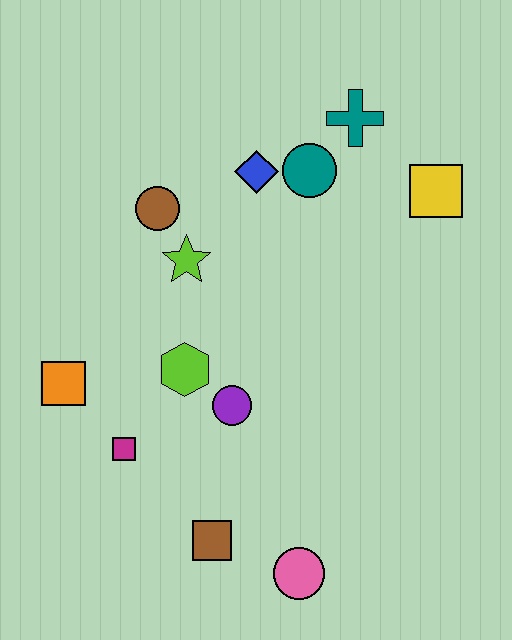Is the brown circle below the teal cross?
Yes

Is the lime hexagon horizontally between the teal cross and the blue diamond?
No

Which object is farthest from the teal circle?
The pink circle is farthest from the teal circle.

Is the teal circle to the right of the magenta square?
Yes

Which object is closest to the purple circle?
The lime hexagon is closest to the purple circle.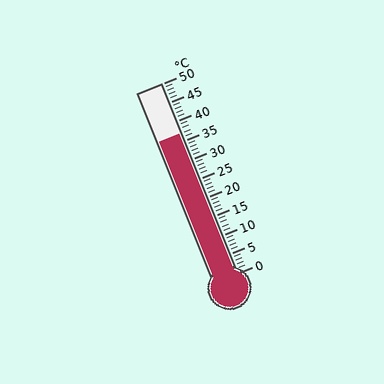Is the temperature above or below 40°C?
The temperature is below 40°C.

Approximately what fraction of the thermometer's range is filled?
The thermometer is filled to approximately 75% of its range.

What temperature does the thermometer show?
The thermometer shows approximately 37°C.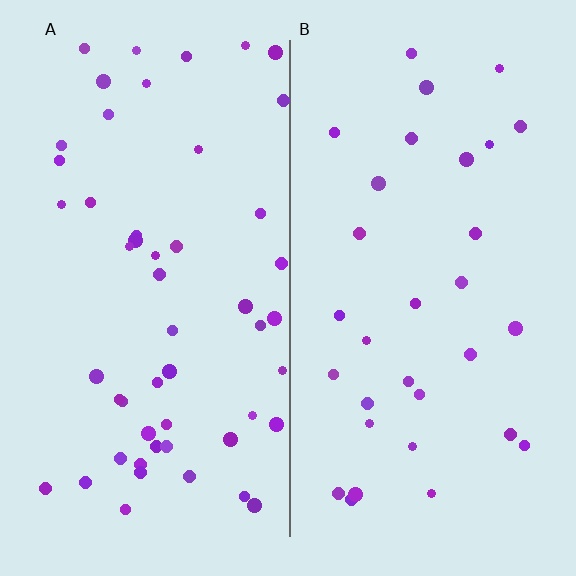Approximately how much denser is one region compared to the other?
Approximately 1.6× — region A over region B.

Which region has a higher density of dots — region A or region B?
A (the left).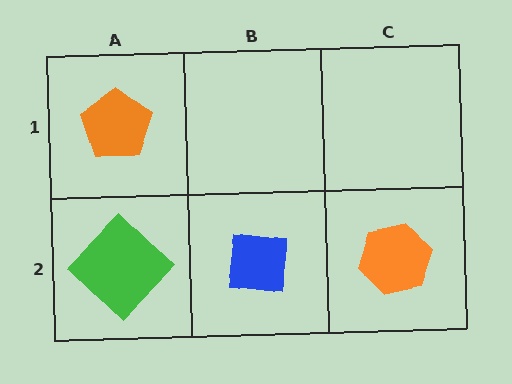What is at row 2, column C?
An orange hexagon.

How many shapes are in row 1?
1 shape.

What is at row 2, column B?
A blue square.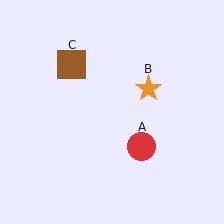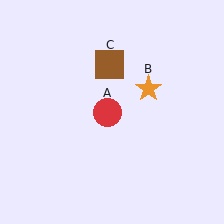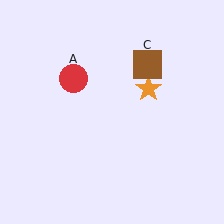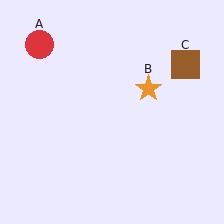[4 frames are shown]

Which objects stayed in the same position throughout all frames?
Orange star (object B) remained stationary.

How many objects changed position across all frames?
2 objects changed position: red circle (object A), brown square (object C).